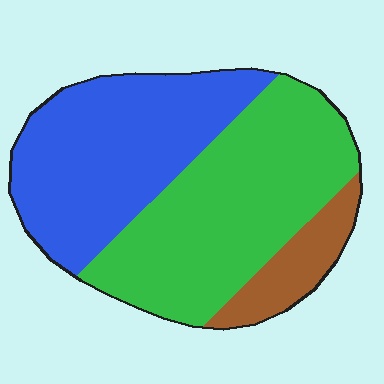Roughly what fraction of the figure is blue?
Blue takes up between a third and a half of the figure.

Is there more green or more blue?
Green.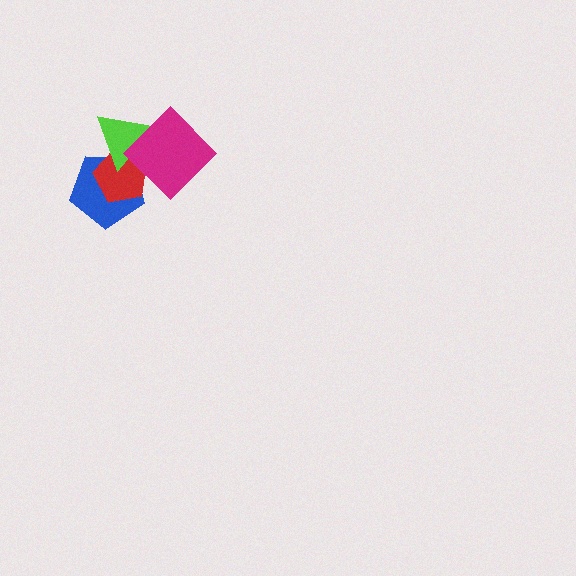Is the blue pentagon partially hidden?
Yes, it is partially covered by another shape.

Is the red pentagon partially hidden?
Yes, it is partially covered by another shape.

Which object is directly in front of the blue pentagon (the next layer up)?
The red pentagon is directly in front of the blue pentagon.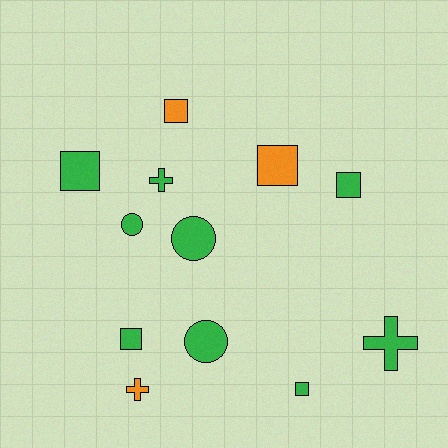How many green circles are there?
There are 3 green circles.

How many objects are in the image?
There are 12 objects.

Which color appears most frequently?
Green, with 9 objects.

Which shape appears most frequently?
Square, with 6 objects.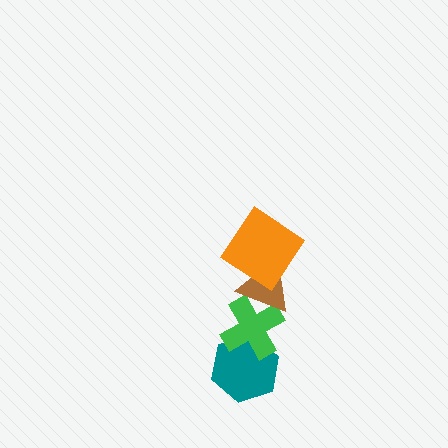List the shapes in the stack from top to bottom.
From top to bottom: the orange diamond, the brown triangle, the green cross, the teal hexagon.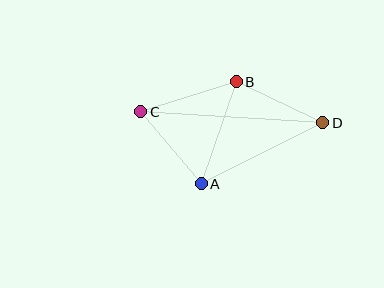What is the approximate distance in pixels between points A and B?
The distance between A and B is approximately 108 pixels.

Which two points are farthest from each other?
Points C and D are farthest from each other.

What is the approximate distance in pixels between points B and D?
The distance between B and D is approximately 96 pixels.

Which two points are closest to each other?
Points A and C are closest to each other.